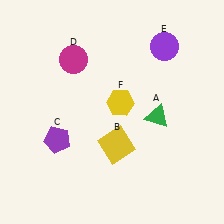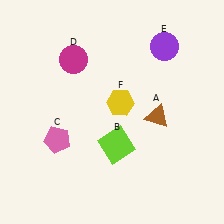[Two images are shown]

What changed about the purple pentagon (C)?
In Image 1, C is purple. In Image 2, it changed to pink.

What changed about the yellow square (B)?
In Image 1, B is yellow. In Image 2, it changed to lime.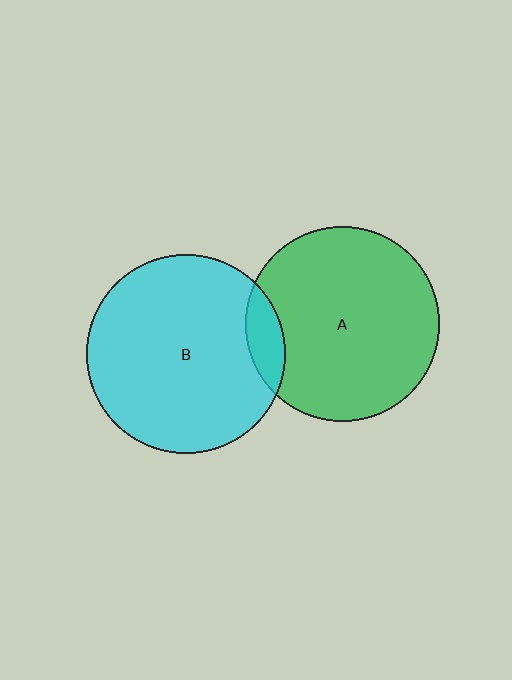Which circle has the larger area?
Circle B (cyan).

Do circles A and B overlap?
Yes.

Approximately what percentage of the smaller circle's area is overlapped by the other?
Approximately 10%.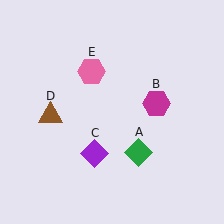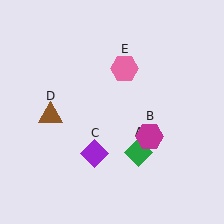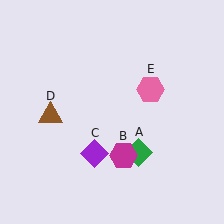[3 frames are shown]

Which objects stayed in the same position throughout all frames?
Green diamond (object A) and purple diamond (object C) and brown triangle (object D) remained stationary.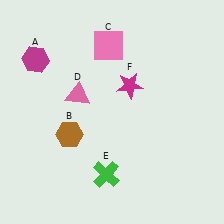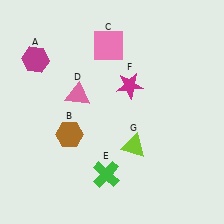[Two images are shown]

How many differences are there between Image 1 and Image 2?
There is 1 difference between the two images.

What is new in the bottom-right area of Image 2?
A lime triangle (G) was added in the bottom-right area of Image 2.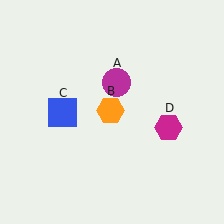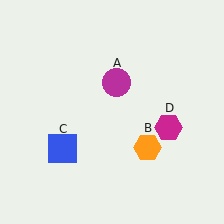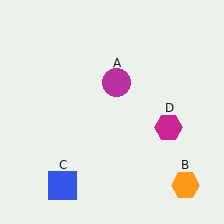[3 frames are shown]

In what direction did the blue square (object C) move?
The blue square (object C) moved down.